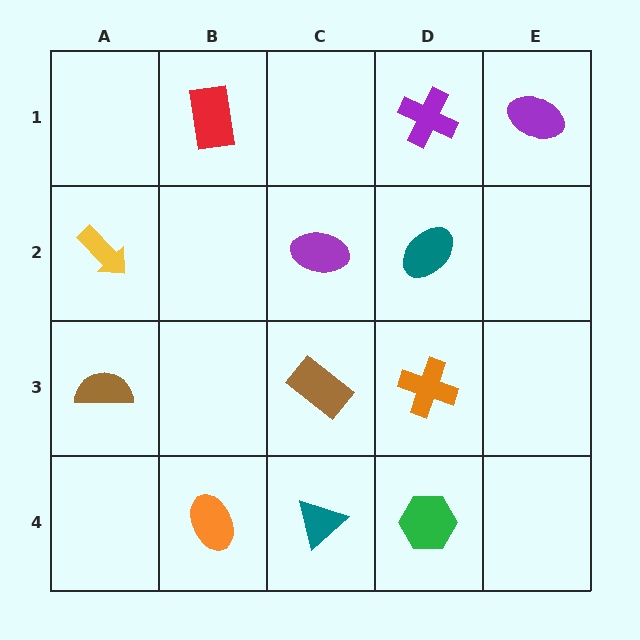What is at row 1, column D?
A purple cross.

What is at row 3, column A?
A brown semicircle.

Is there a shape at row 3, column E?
No, that cell is empty.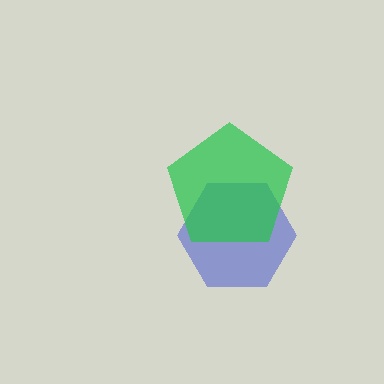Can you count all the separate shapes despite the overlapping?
Yes, there are 2 separate shapes.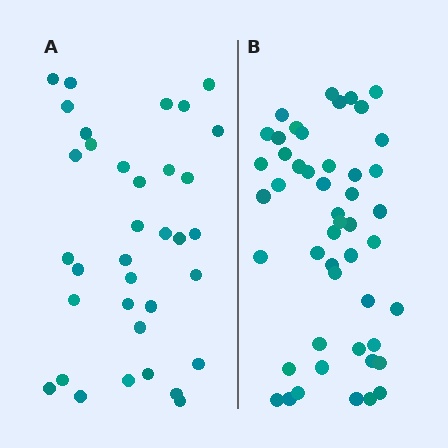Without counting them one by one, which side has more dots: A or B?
Region B (the right region) has more dots.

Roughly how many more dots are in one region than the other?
Region B has approximately 15 more dots than region A.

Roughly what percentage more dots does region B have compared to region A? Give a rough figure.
About 35% more.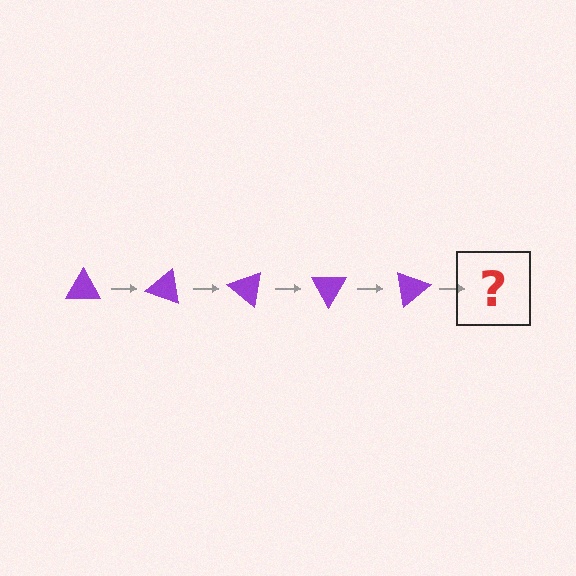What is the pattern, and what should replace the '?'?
The pattern is that the triangle rotates 20 degrees each step. The '?' should be a purple triangle rotated 100 degrees.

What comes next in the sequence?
The next element should be a purple triangle rotated 100 degrees.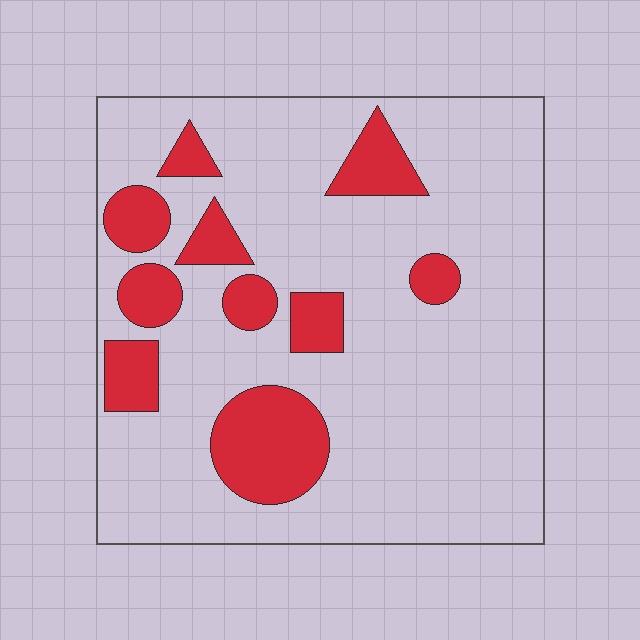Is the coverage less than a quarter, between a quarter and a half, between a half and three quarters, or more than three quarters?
Less than a quarter.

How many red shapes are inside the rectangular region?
10.